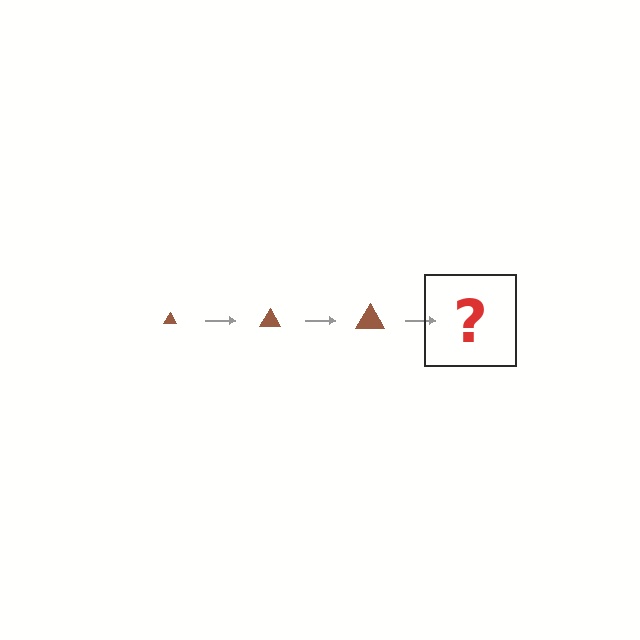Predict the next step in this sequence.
The next step is a brown triangle, larger than the previous one.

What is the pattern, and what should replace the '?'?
The pattern is that the triangle gets progressively larger each step. The '?' should be a brown triangle, larger than the previous one.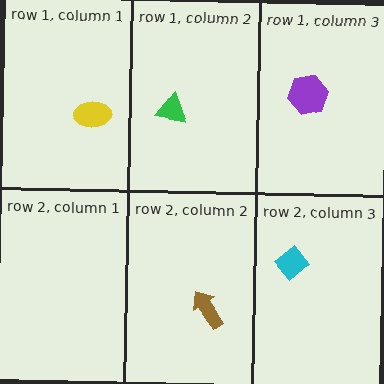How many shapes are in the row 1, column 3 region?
1.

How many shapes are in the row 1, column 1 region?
1.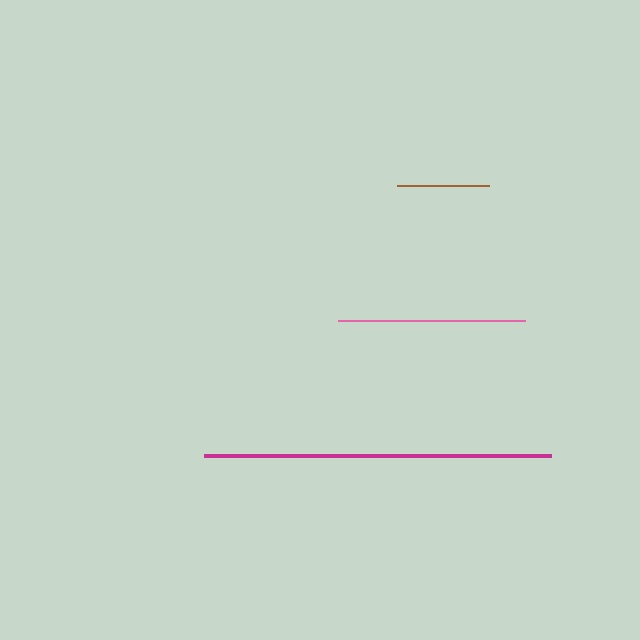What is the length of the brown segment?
The brown segment is approximately 92 pixels long.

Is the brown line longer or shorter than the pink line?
The pink line is longer than the brown line.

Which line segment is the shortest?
The brown line is the shortest at approximately 92 pixels.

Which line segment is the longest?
The magenta line is the longest at approximately 347 pixels.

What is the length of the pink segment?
The pink segment is approximately 188 pixels long.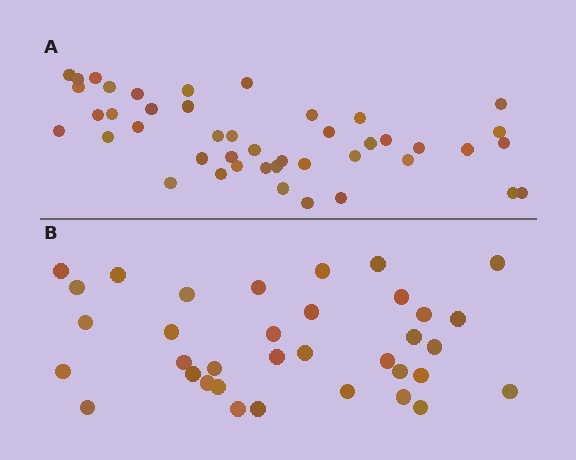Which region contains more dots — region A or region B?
Region A (the top region) has more dots.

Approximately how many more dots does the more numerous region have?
Region A has roughly 8 or so more dots than region B.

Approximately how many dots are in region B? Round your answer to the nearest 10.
About 40 dots. (The exact count is 35, which rounds to 40.)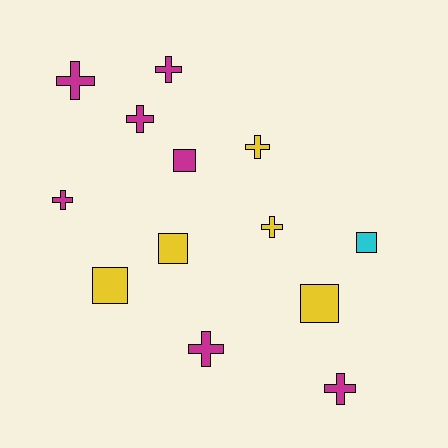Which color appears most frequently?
Magenta, with 7 objects.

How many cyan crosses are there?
There are no cyan crosses.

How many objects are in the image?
There are 13 objects.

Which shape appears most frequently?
Cross, with 8 objects.